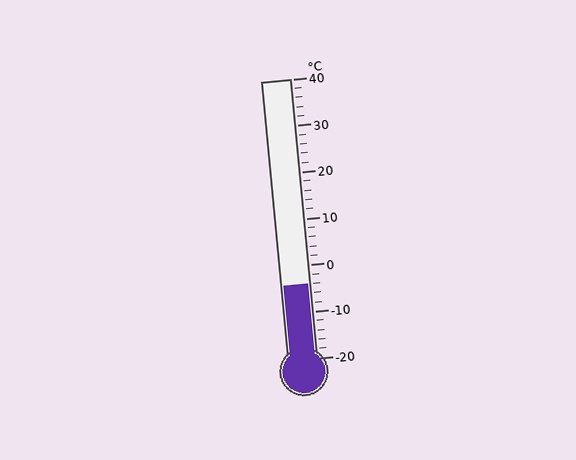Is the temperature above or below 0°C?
The temperature is below 0°C.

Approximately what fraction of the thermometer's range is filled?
The thermometer is filled to approximately 25% of its range.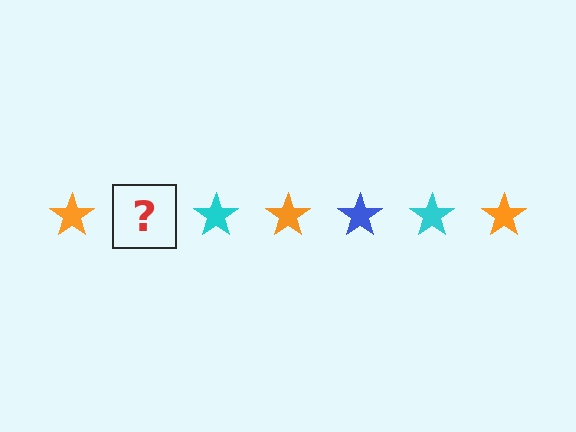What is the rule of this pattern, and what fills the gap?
The rule is that the pattern cycles through orange, blue, cyan stars. The gap should be filled with a blue star.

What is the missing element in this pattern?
The missing element is a blue star.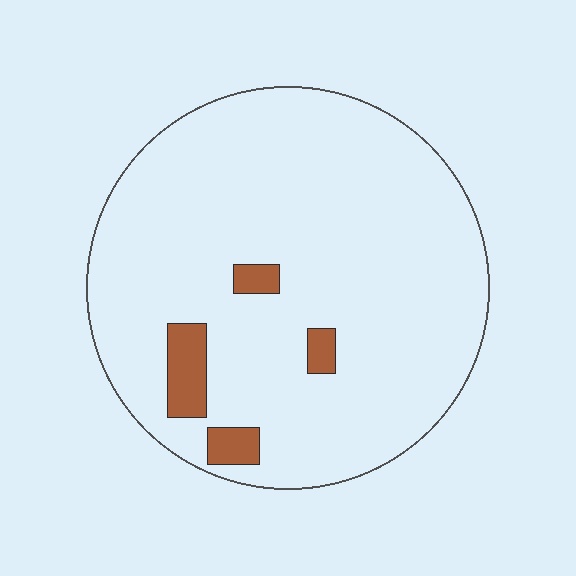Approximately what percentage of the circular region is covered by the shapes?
Approximately 5%.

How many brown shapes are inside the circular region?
4.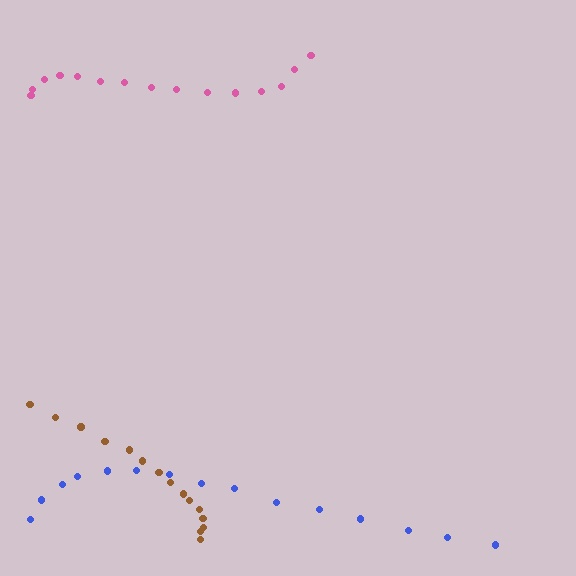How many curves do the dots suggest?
There are 3 distinct paths.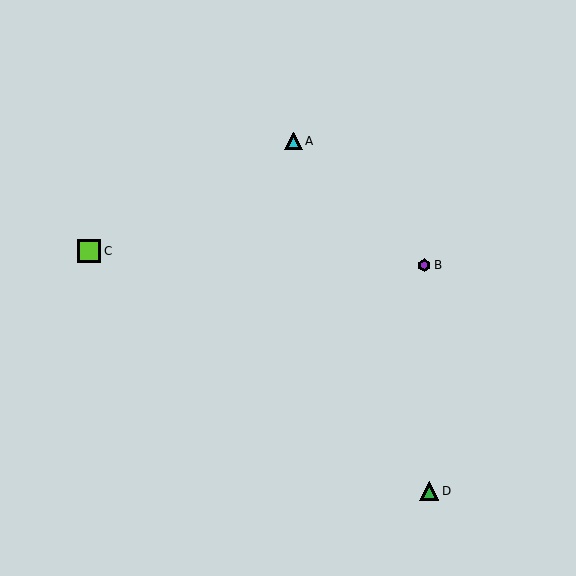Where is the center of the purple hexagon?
The center of the purple hexagon is at (424, 265).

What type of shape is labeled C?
Shape C is a lime square.